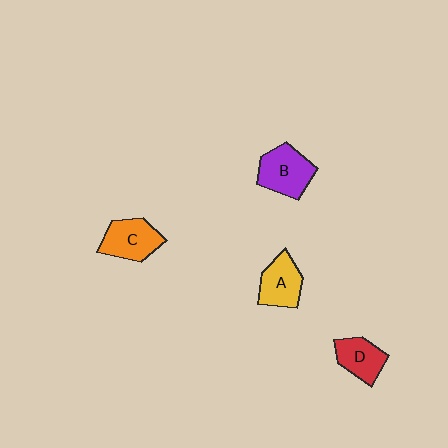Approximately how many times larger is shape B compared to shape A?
Approximately 1.2 times.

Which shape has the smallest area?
Shape D (red).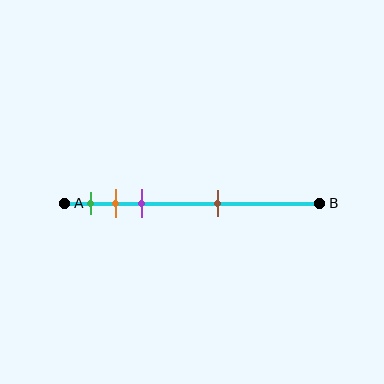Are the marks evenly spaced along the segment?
No, the marks are not evenly spaced.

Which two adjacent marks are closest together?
The orange and purple marks are the closest adjacent pair.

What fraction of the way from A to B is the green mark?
The green mark is approximately 10% (0.1) of the way from A to B.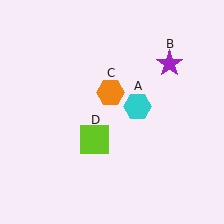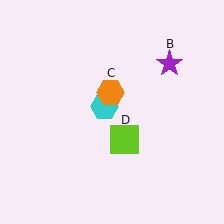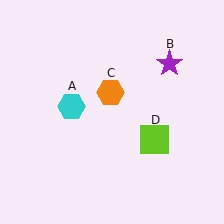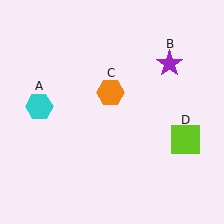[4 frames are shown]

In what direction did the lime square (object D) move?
The lime square (object D) moved right.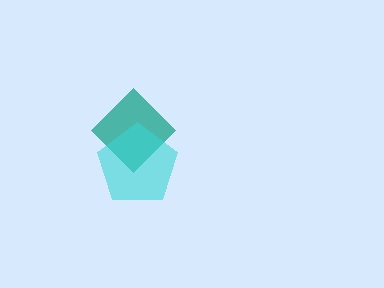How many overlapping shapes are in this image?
There are 2 overlapping shapes in the image.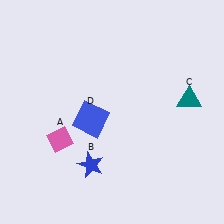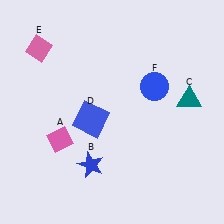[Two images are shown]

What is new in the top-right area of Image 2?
A blue circle (F) was added in the top-right area of Image 2.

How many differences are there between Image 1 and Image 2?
There are 2 differences between the two images.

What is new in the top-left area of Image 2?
A pink diamond (E) was added in the top-left area of Image 2.